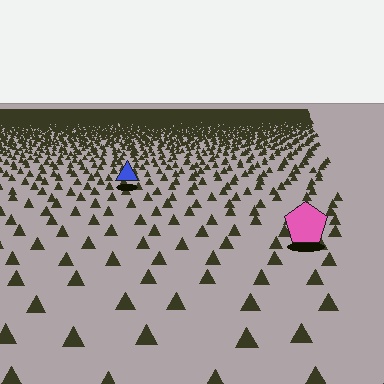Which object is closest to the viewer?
The pink pentagon is closest. The texture marks near it are larger and more spread out.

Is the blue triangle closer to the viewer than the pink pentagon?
No. The pink pentagon is closer — you can tell from the texture gradient: the ground texture is coarser near it.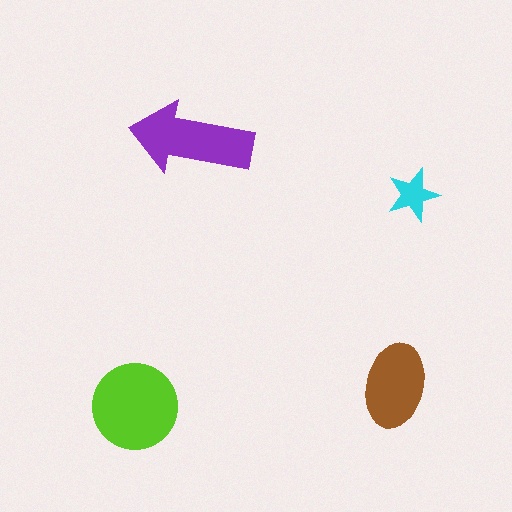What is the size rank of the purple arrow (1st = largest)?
2nd.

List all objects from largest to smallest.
The lime circle, the purple arrow, the brown ellipse, the cyan star.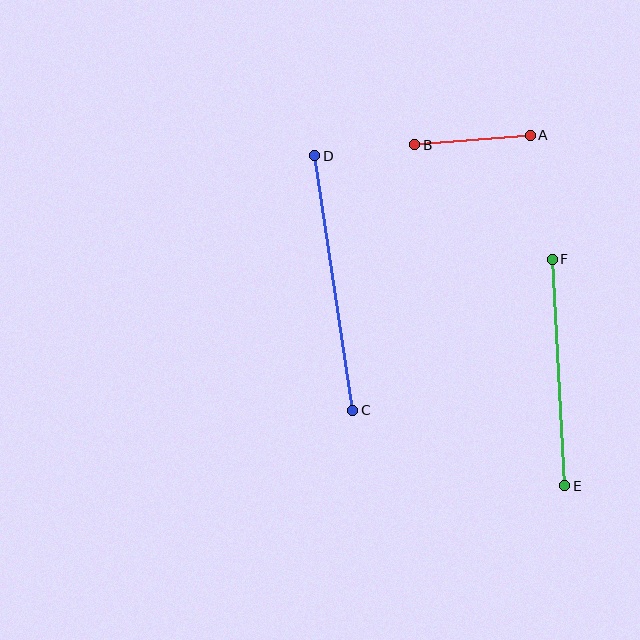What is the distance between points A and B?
The distance is approximately 116 pixels.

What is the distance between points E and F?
The distance is approximately 226 pixels.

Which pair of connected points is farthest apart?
Points C and D are farthest apart.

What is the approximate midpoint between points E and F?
The midpoint is at approximately (558, 373) pixels.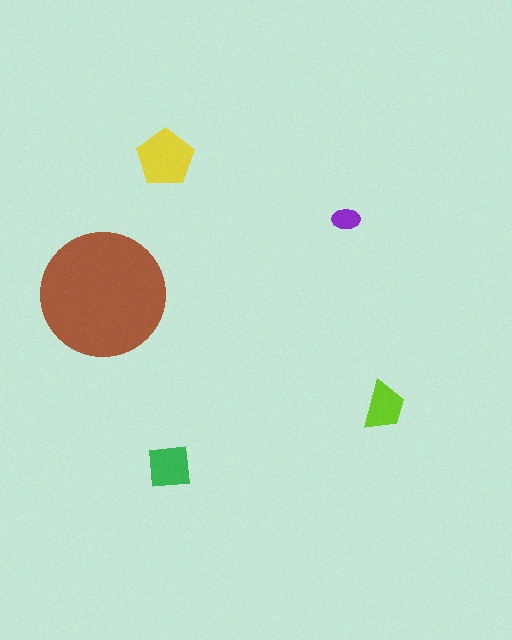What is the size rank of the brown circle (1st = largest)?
1st.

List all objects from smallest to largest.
The purple ellipse, the lime trapezoid, the green square, the yellow pentagon, the brown circle.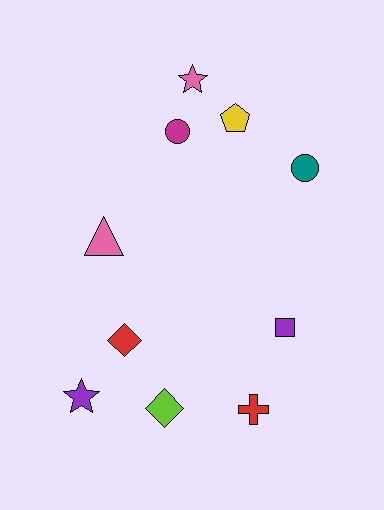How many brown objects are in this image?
There are no brown objects.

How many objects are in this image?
There are 10 objects.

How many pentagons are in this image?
There is 1 pentagon.